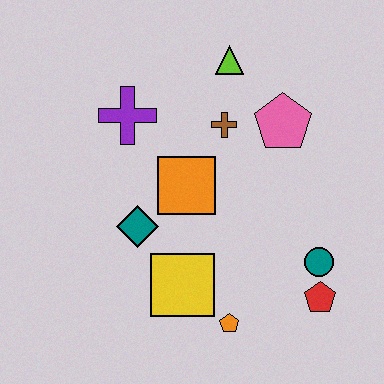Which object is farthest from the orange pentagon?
The lime triangle is farthest from the orange pentagon.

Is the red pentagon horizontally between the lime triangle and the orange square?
No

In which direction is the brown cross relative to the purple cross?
The brown cross is to the right of the purple cross.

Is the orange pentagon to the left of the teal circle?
Yes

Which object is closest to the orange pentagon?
The yellow square is closest to the orange pentagon.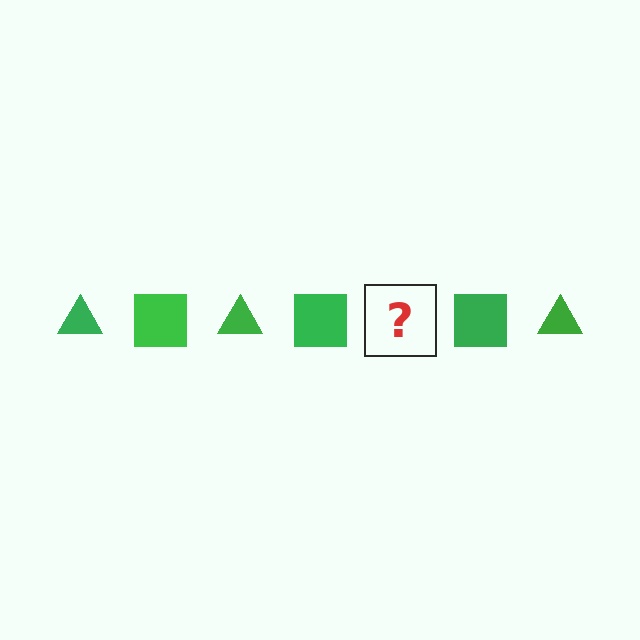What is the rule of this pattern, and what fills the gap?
The rule is that the pattern cycles through triangle, square shapes in green. The gap should be filled with a green triangle.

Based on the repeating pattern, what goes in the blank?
The blank should be a green triangle.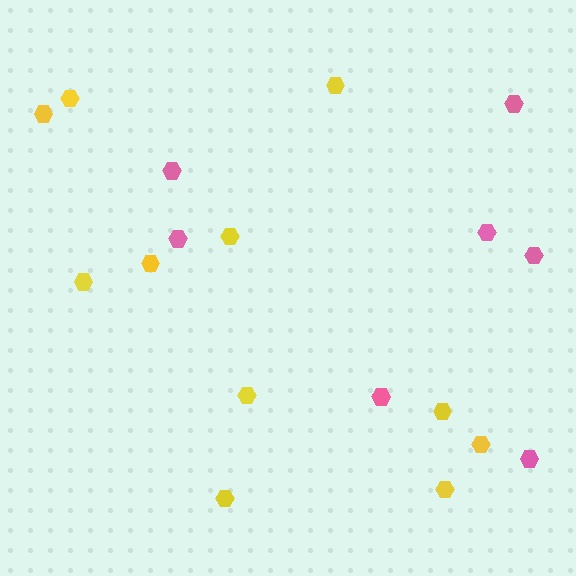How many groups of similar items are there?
There are 2 groups: one group of yellow hexagons (11) and one group of pink hexagons (7).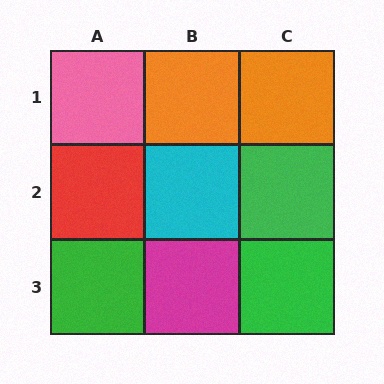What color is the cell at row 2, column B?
Cyan.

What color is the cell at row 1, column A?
Pink.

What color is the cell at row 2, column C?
Green.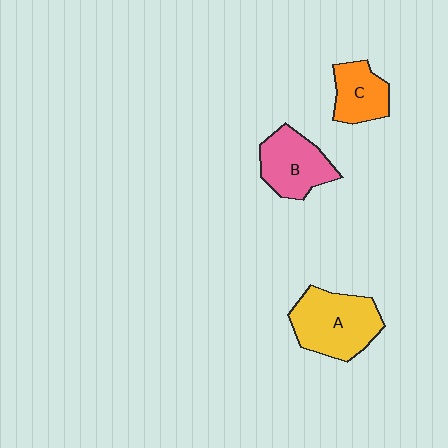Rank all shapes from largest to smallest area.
From largest to smallest: A (yellow), B (pink), C (orange).